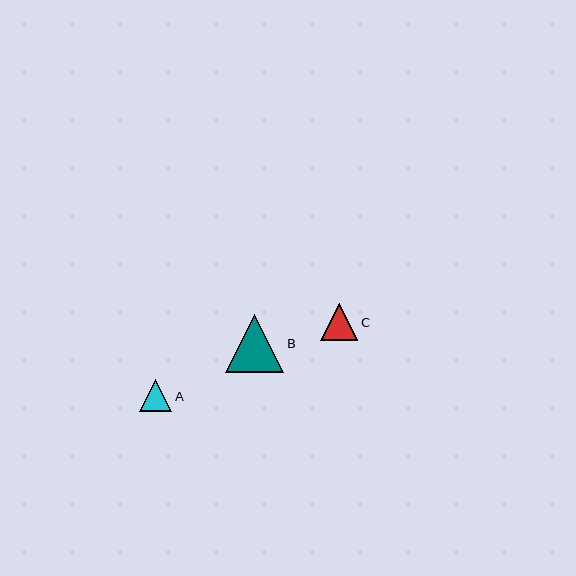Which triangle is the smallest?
Triangle A is the smallest with a size of approximately 32 pixels.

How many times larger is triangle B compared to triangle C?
Triangle B is approximately 1.6 times the size of triangle C.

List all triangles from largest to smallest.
From largest to smallest: B, C, A.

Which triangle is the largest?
Triangle B is the largest with a size of approximately 58 pixels.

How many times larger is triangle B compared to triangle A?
Triangle B is approximately 1.8 times the size of triangle A.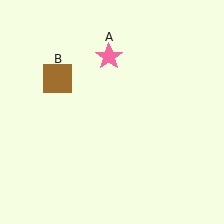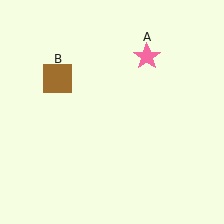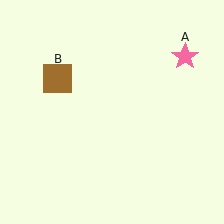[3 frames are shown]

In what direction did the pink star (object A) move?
The pink star (object A) moved right.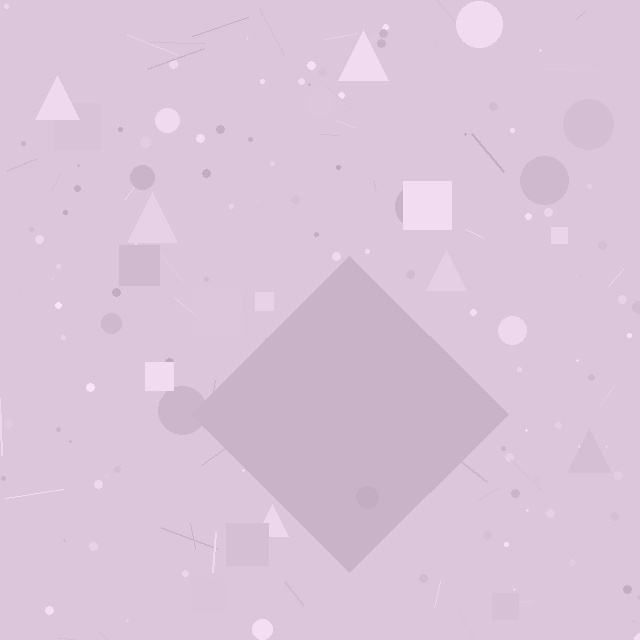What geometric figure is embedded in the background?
A diamond is embedded in the background.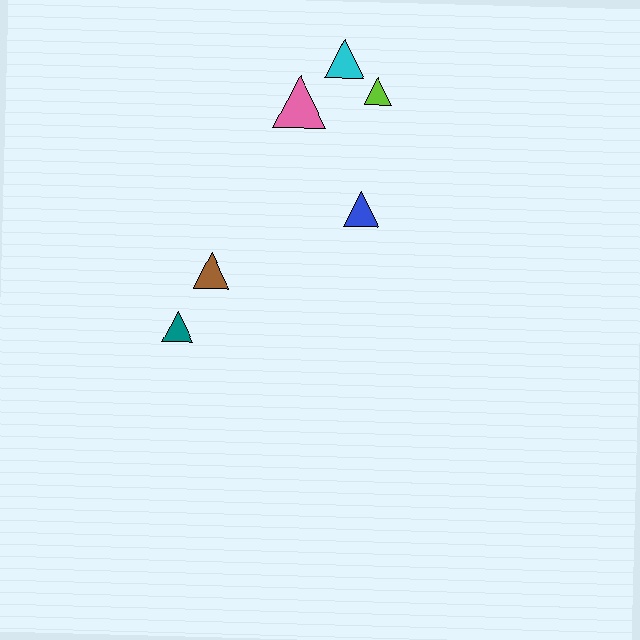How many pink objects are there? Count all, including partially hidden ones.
There is 1 pink object.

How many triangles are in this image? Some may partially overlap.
There are 6 triangles.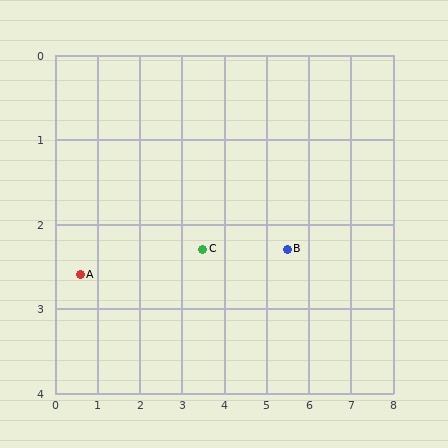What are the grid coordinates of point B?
Point B is at approximately (5.5, 2.3).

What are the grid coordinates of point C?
Point C is at approximately (3.5, 2.3).